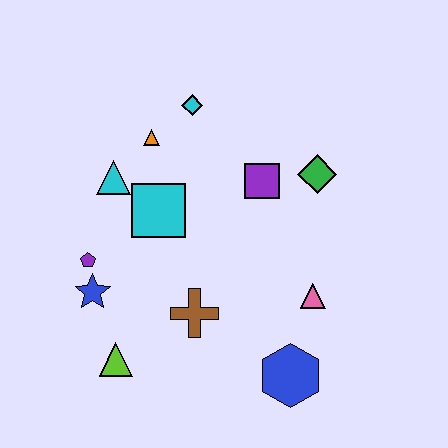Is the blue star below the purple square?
Yes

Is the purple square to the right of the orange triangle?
Yes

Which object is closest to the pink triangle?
The blue hexagon is closest to the pink triangle.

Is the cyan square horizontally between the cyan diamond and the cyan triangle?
Yes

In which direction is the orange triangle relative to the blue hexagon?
The orange triangle is above the blue hexagon.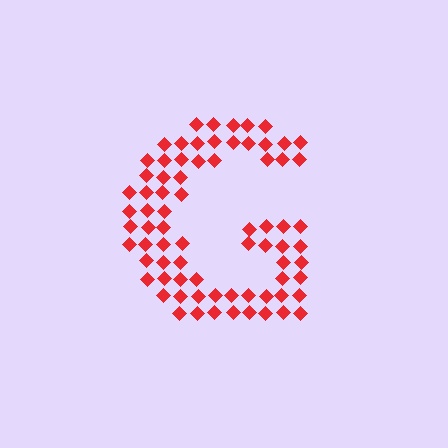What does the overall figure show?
The overall figure shows the letter G.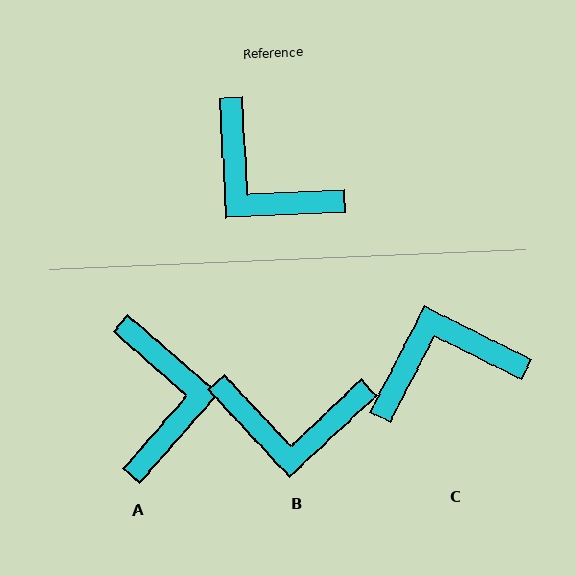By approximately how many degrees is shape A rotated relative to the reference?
Approximately 136 degrees counter-clockwise.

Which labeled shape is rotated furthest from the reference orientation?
A, about 136 degrees away.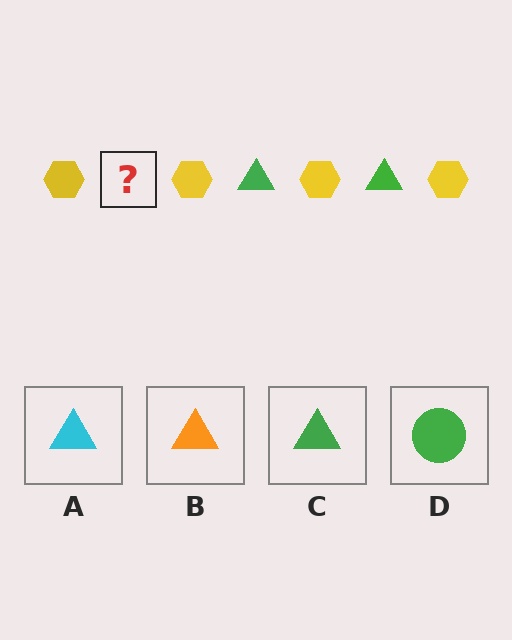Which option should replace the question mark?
Option C.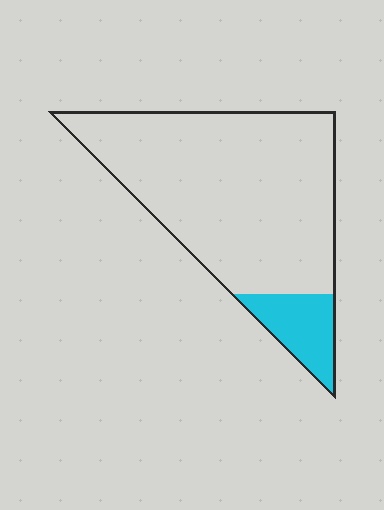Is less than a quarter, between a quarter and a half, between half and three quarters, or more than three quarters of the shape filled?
Less than a quarter.